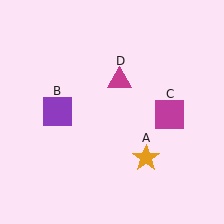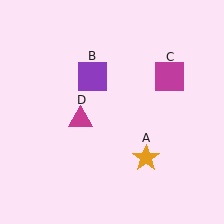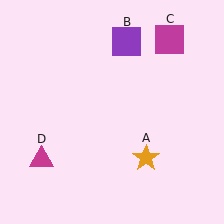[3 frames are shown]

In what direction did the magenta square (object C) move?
The magenta square (object C) moved up.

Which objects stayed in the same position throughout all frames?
Orange star (object A) remained stationary.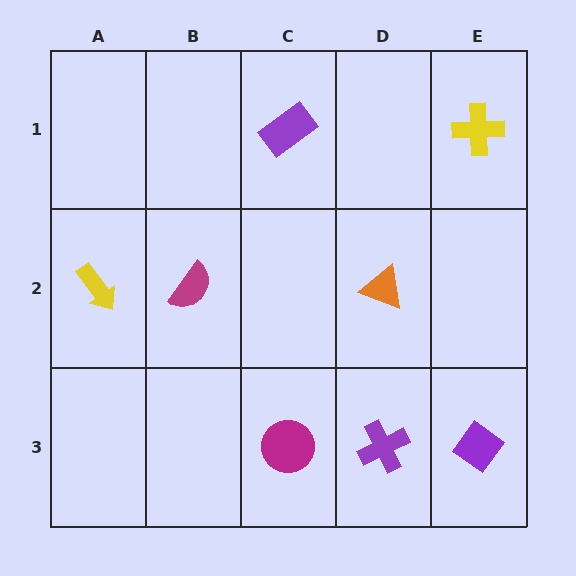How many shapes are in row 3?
3 shapes.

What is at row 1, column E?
A yellow cross.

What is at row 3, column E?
A purple diamond.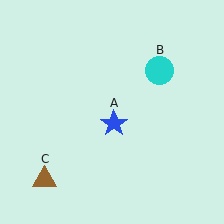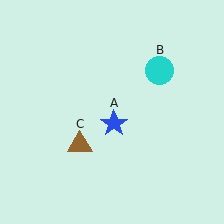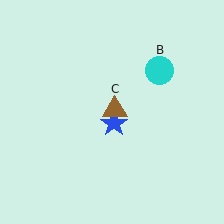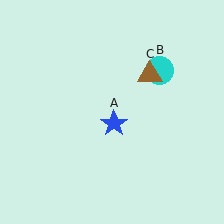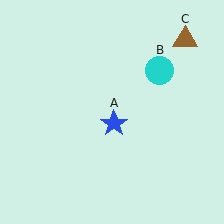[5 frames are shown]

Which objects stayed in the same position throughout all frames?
Blue star (object A) and cyan circle (object B) remained stationary.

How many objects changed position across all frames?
1 object changed position: brown triangle (object C).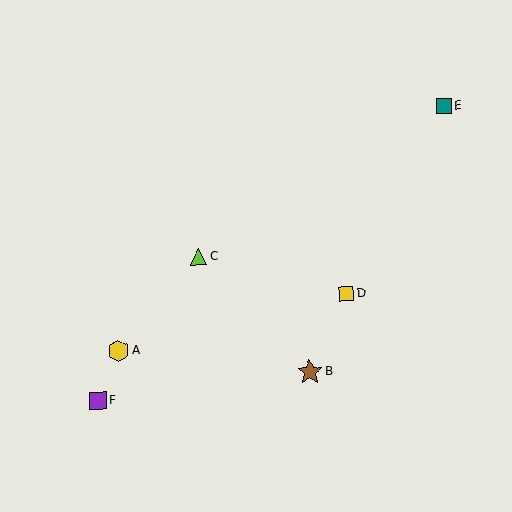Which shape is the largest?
The brown star (labeled B) is the largest.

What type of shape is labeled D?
Shape D is a yellow square.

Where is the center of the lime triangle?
The center of the lime triangle is at (199, 257).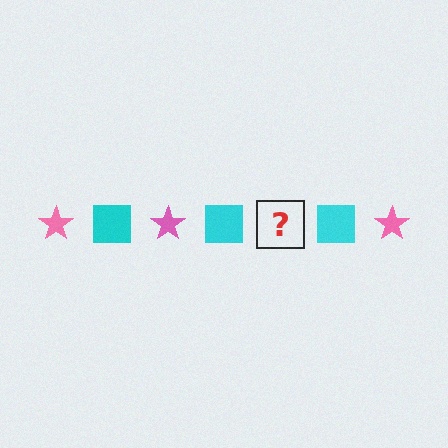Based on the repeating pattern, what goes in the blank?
The blank should be a pink star.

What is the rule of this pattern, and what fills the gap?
The rule is that the pattern alternates between pink star and cyan square. The gap should be filled with a pink star.